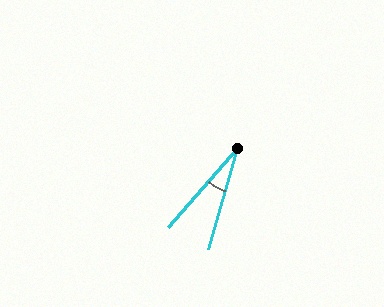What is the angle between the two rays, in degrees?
Approximately 25 degrees.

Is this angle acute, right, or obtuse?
It is acute.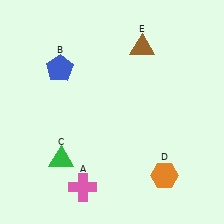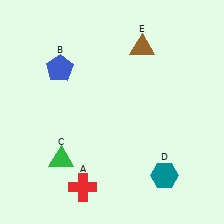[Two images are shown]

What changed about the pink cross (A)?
In Image 1, A is pink. In Image 2, it changed to red.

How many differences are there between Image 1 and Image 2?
There are 2 differences between the two images.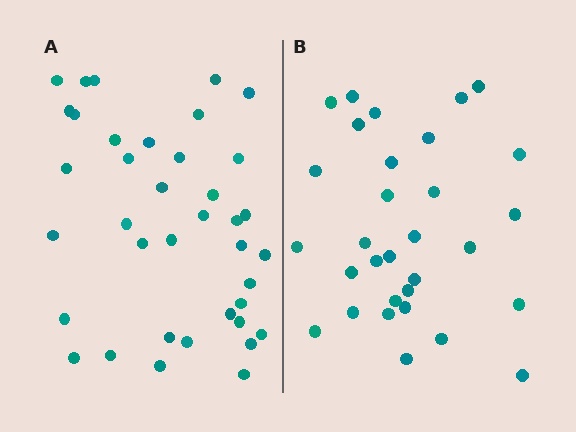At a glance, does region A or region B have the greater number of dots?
Region A (the left region) has more dots.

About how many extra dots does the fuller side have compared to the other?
Region A has roughly 8 or so more dots than region B.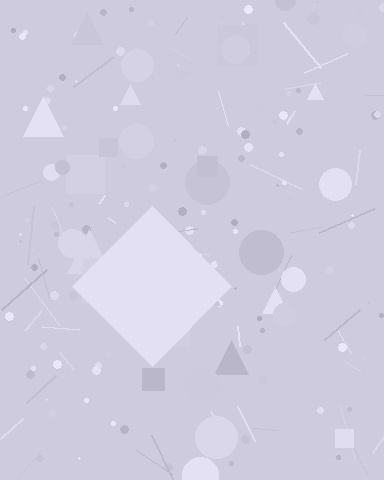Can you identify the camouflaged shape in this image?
The camouflaged shape is a diamond.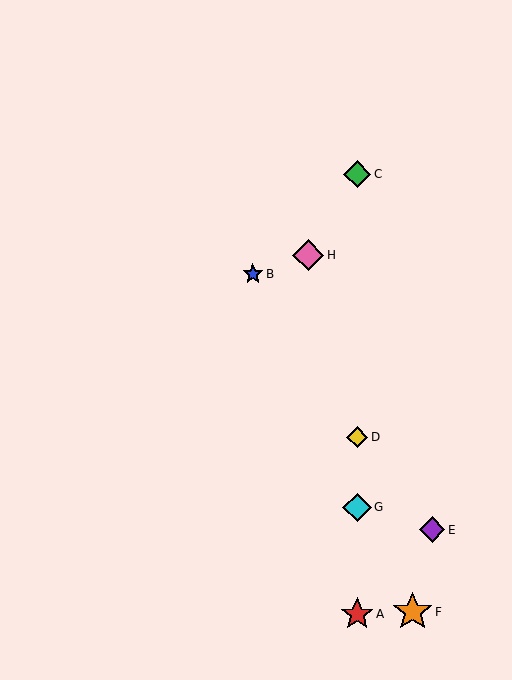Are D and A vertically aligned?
Yes, both are at x≈357.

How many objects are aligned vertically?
4 objects (A, C, D, G) are aligned vertically.